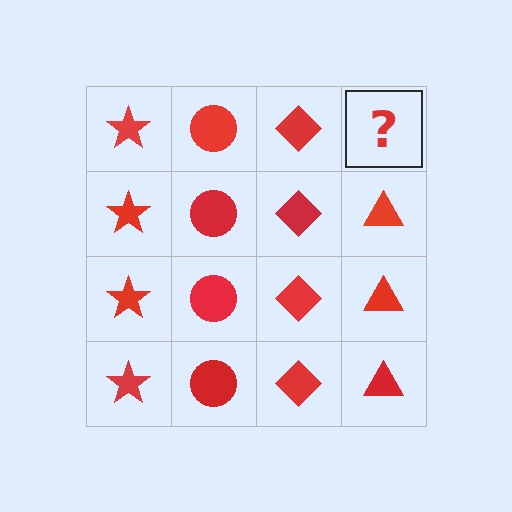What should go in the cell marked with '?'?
The missing cell should contain a red triangle.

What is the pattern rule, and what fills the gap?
The rule is that each column has a consistent shape. The gap should be filled with a red triangle.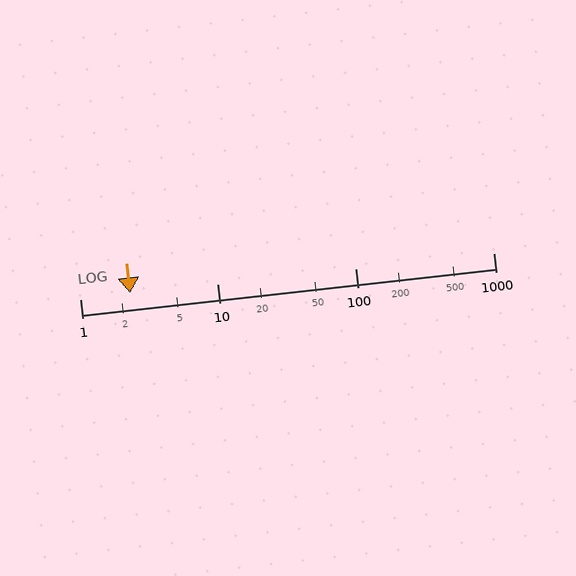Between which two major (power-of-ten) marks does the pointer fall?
The pointer is between 1 and 10.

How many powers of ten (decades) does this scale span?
The scale spans 3 decades, from 1 to 1000.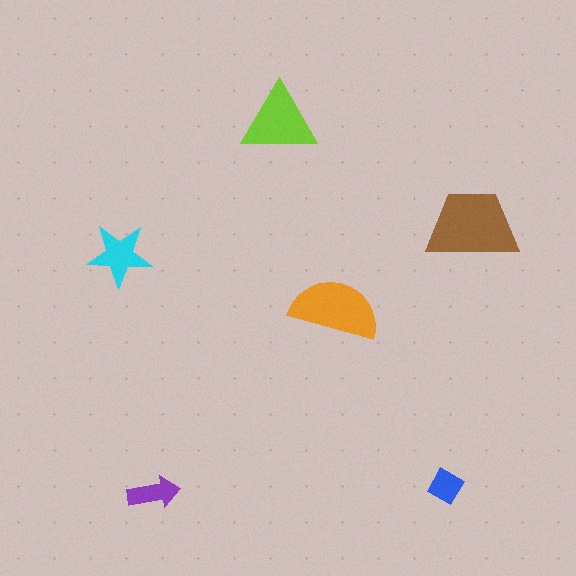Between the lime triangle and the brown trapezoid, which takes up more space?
The brown trapezoid.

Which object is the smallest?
The blue diamond.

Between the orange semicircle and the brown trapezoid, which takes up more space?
The brown trapezoid.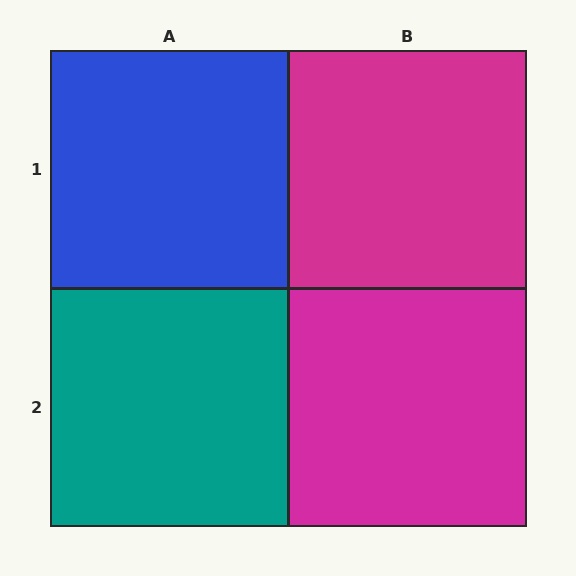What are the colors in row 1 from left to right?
Blue, magenta.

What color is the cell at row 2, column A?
Teal.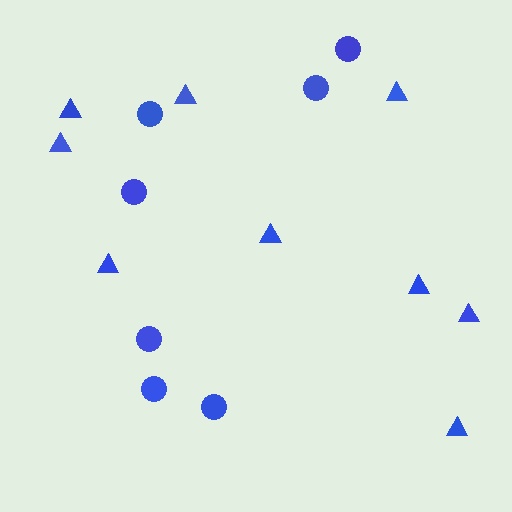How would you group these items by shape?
There are 2 groups: one group of circles (7) and one group of triangles (9).